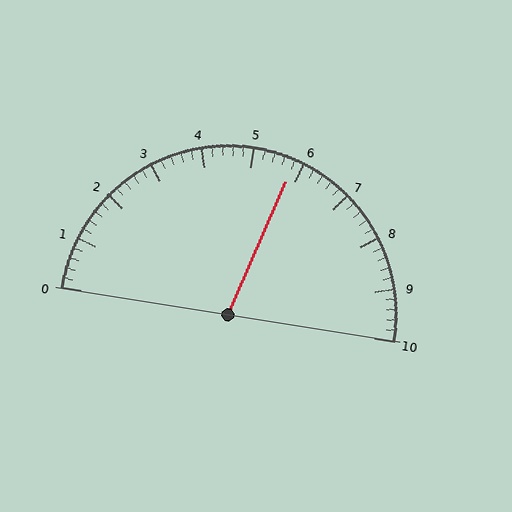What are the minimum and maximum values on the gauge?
The gauge ranges from 0 to 10.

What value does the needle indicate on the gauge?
The needle indicates approximately 5.8.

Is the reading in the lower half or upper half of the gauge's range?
The reading is in the upper half of the range (0 to 10).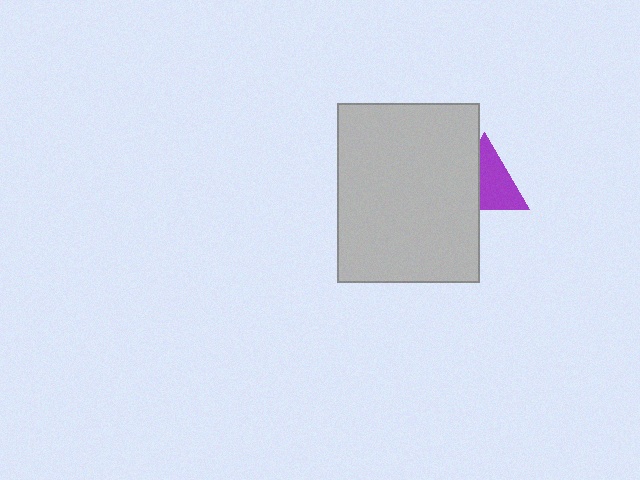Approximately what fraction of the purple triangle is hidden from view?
Roughly 39% of the purple triangle is hidden behind the light gray rectangle.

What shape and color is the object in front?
The object in front is a light gray rectangle.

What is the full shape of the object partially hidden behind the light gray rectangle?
The partially hidden object is a purple triangle.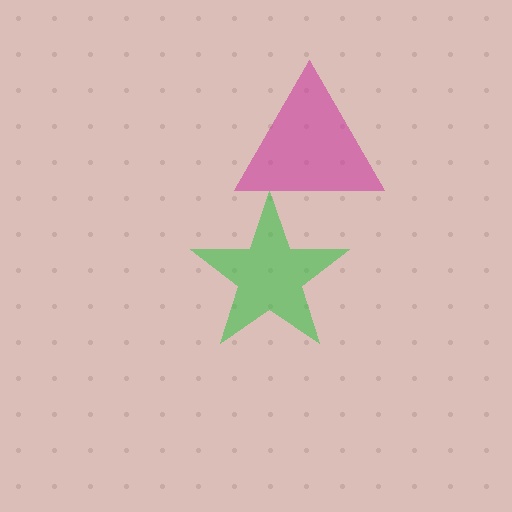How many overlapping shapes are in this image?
There are 2 overlapping shapes in the image.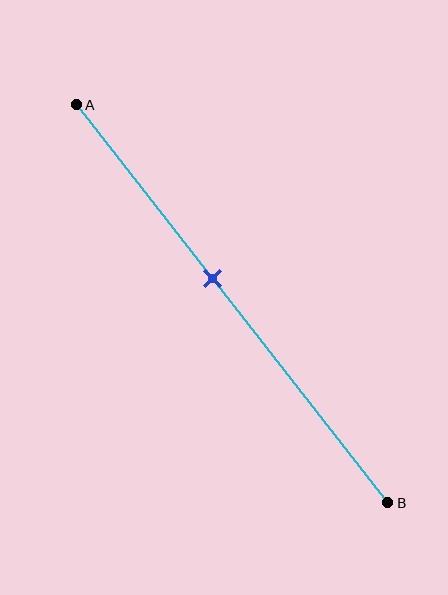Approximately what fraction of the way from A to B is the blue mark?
The blue mark is approximately 45% of the way from A to B.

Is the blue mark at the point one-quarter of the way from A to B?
No, the mark is at about 45% from A, not at the 25% one-quarter point.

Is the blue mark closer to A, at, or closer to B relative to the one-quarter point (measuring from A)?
The blue mark is closer to point B than the one-quarter point of segment AB.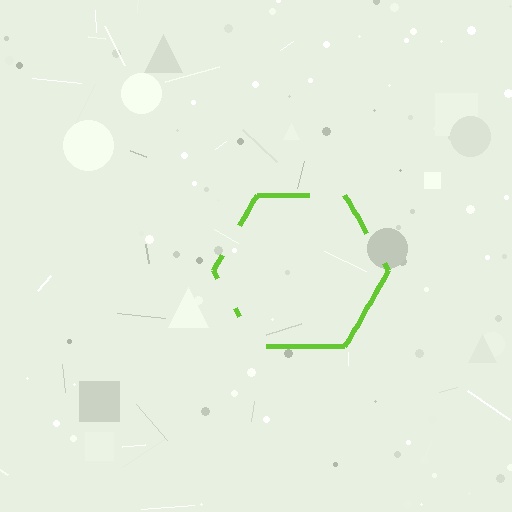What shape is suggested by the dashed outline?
The dashed outline suggests a hexagon.